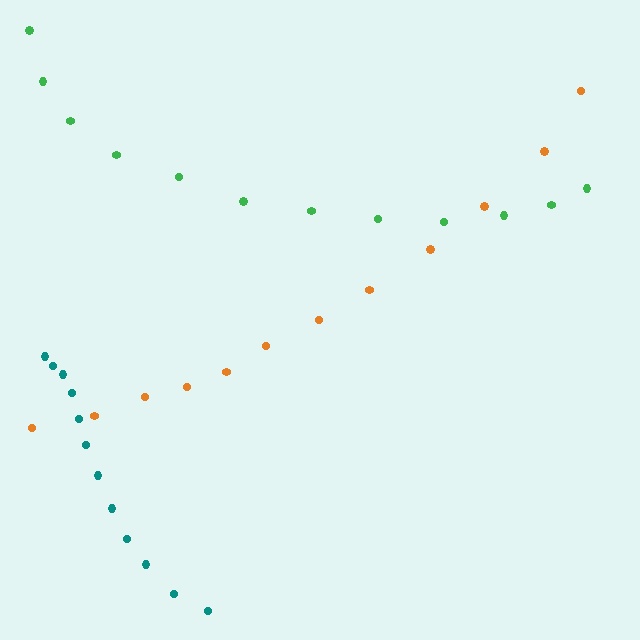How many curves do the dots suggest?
There are 3 distinct paths.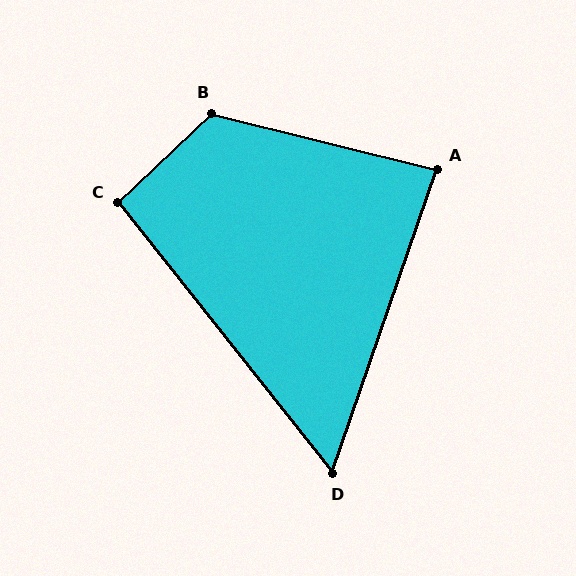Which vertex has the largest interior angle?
B, at approximately 123 degrees.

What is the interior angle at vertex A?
Approximately 85 degrees (acute).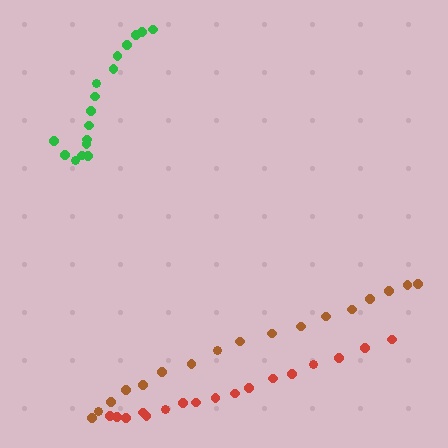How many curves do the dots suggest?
There are 3 distinct paths.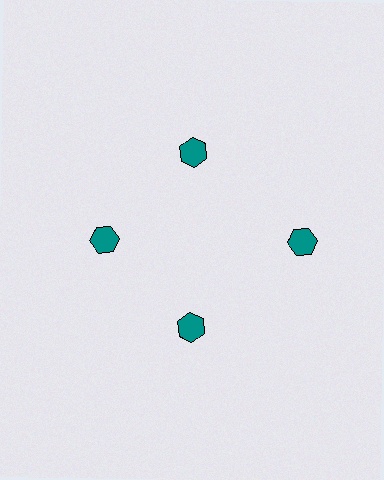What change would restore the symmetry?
The symmetry would be restored by moving it inward, back onto the ring so that all 4 hexagons sit at equal angles and equal distance from the center.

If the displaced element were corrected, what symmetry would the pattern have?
It would have 4-fold rotational symmetry — the pattern would map onto itself every 90 degrees.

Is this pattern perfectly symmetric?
No. The 4 teal hexagons are arranged in a ring, but one element near the 3 o'clock position is pushed outward from the center, breaking the 4-fold rotational symmetry.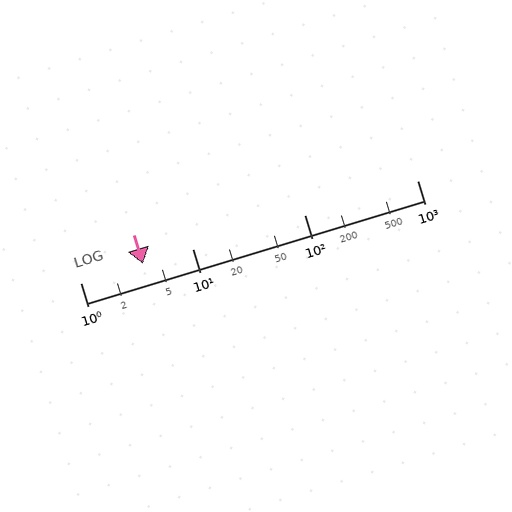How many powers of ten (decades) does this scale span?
The scale spans 3 decades, from 1 to 1000.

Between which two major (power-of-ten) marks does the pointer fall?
The pointer is between 1 and 10.